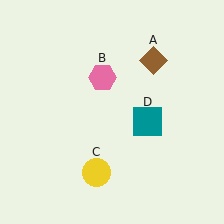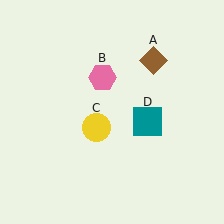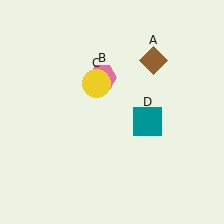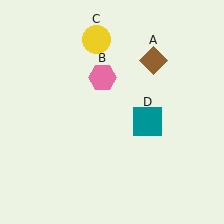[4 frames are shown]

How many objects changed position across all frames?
1 object changed position: yellow circle (object C).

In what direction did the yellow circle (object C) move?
The yellow circle (object C) moved up.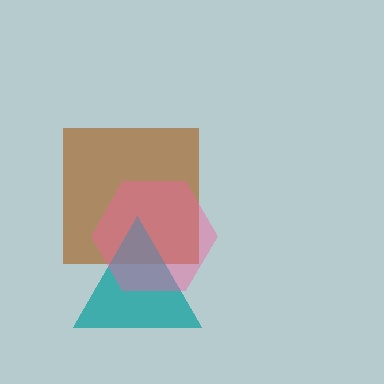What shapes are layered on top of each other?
The layered shapes are: a brown square, a teal triangle, a pink hexagon.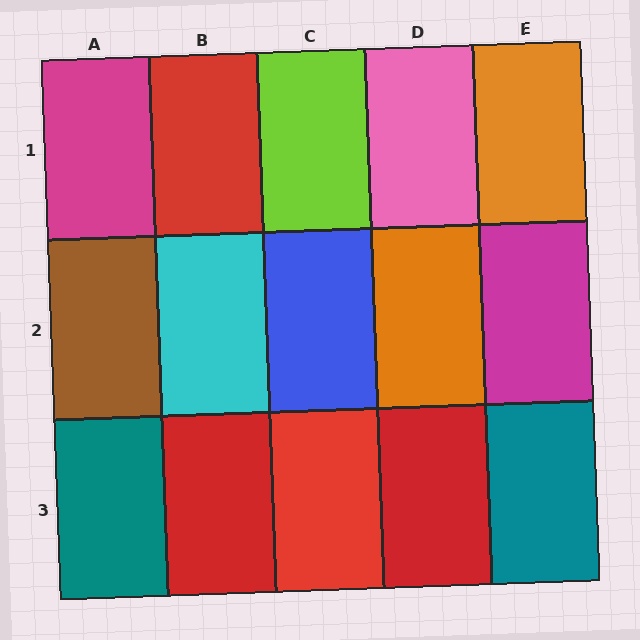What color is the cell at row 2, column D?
Orange.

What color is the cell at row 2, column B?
Cyan.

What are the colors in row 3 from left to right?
Teal, red, red, red, teal.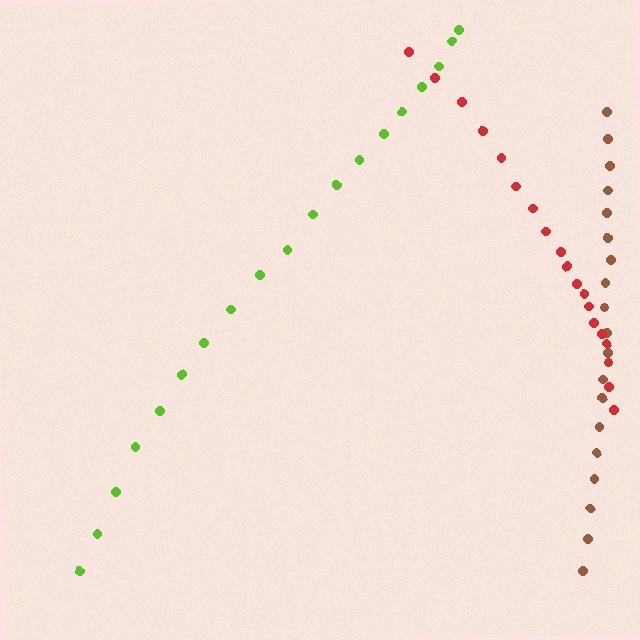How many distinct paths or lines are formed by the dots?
There are 3 distinct paths.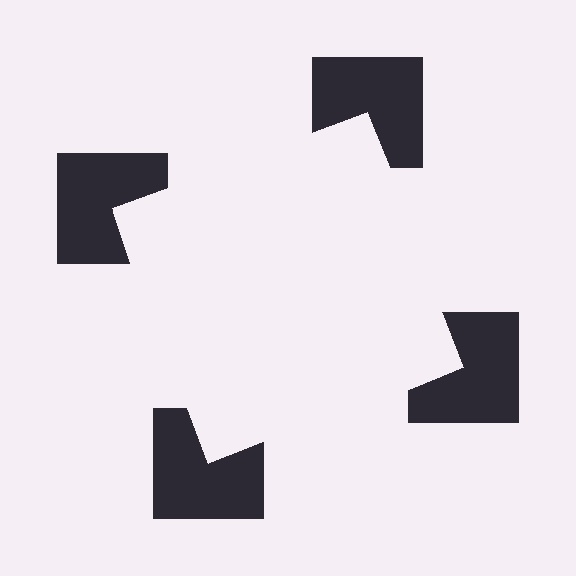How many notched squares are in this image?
There are 4 — one at each vertex of the illusory square.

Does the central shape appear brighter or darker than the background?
It typically appears slightly brighter than the background, even though no actual brightness change is drawn.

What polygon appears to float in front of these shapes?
An illusory square — its edges are inferred from the aligned wedge cuts in the notched squares, not physically drawn.